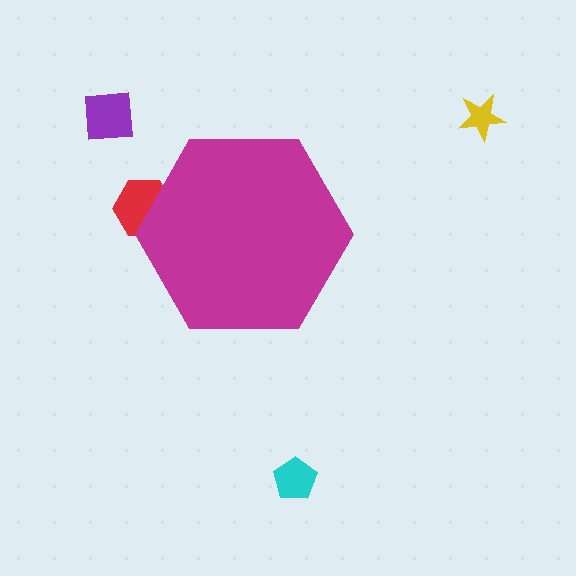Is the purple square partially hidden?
No, the purple square is fully visible.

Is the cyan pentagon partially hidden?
No, the cyan pentagon is fully visible.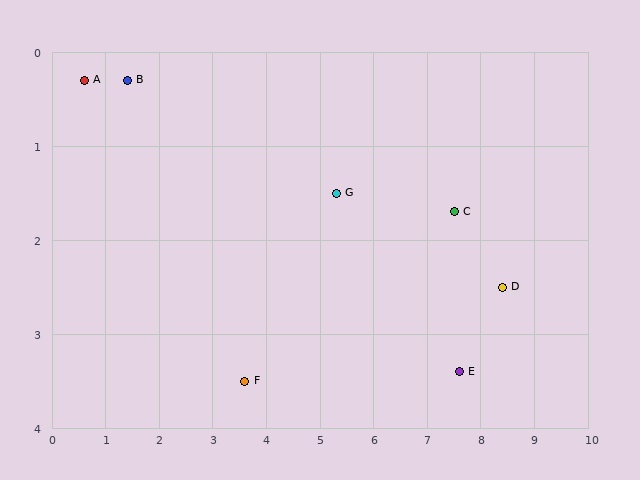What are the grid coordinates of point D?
Point D is at approximately (8.4, 2.5).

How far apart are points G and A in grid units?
Points G and A are about 4.9 grid units apart.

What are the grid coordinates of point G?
Point G is at approximately (5.3, 1.5).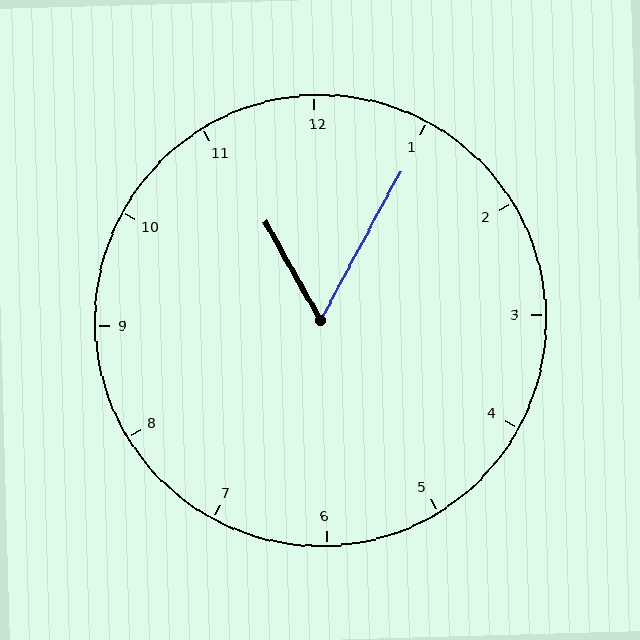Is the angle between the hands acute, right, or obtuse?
It is acute.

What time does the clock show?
11:05.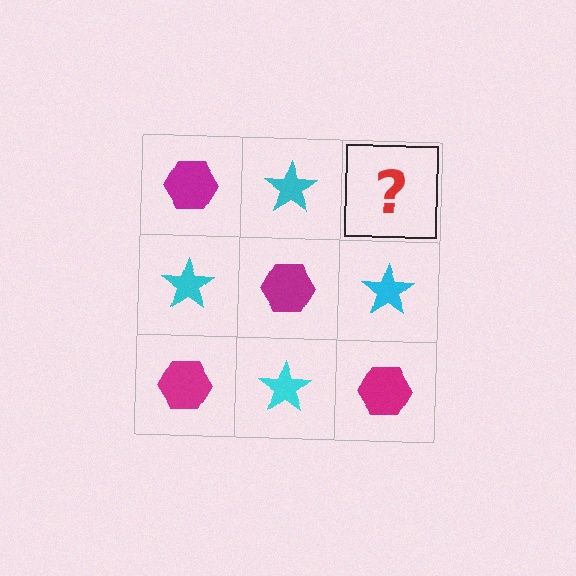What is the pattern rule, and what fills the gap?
The rule is that it alternates magenta hexagon and cyan star in a checkerboard pattern. The gap should be filled with a magenta hexagon.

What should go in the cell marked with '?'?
The missing cell should contain a magenta hexagon.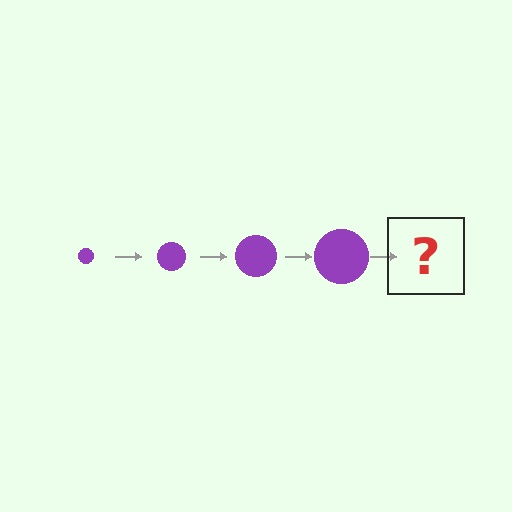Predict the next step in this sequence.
The next step is a purple circle, larger than the previous one.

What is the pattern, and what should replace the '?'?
The pattern is that the circle gets progressively larger each step. The '?' should be a purple circle, larger than the previous one.